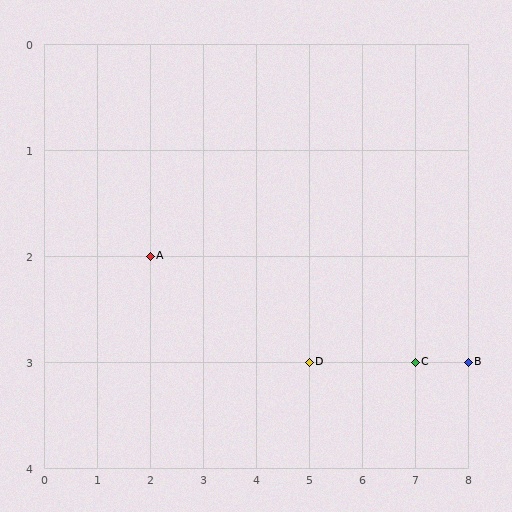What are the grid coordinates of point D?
Point D is at grid coordinates (5, 3).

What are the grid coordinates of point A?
Point A is at grid coordinates (2, 2).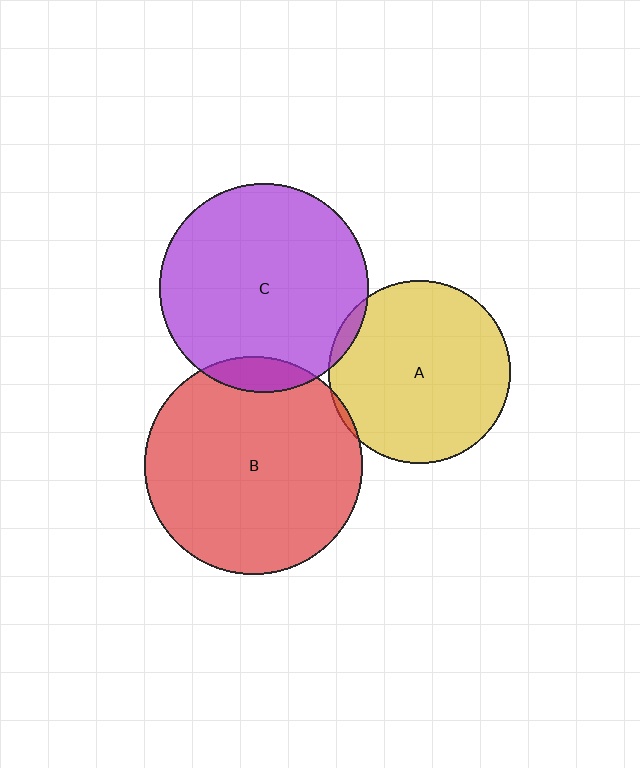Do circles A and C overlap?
Yes.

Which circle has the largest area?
Circle B (red).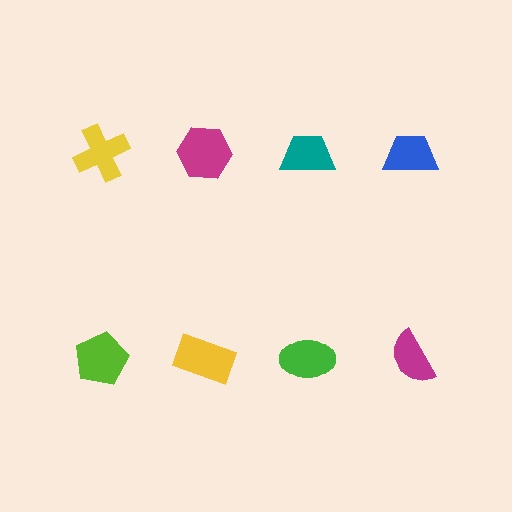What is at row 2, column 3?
A green ellipse.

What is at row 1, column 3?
A teal trapezoid.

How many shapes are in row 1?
4 shapes.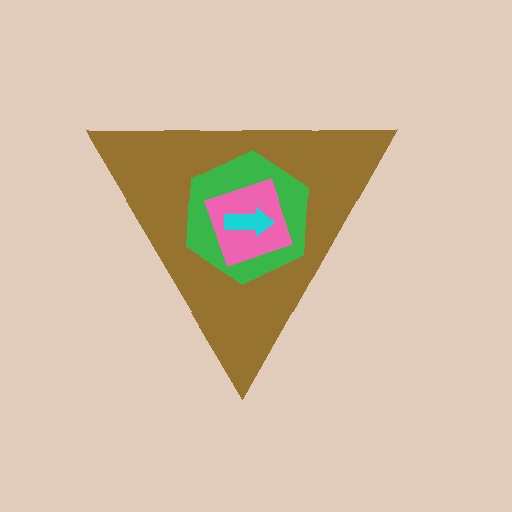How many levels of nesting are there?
4.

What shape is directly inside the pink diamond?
The cyan arrow.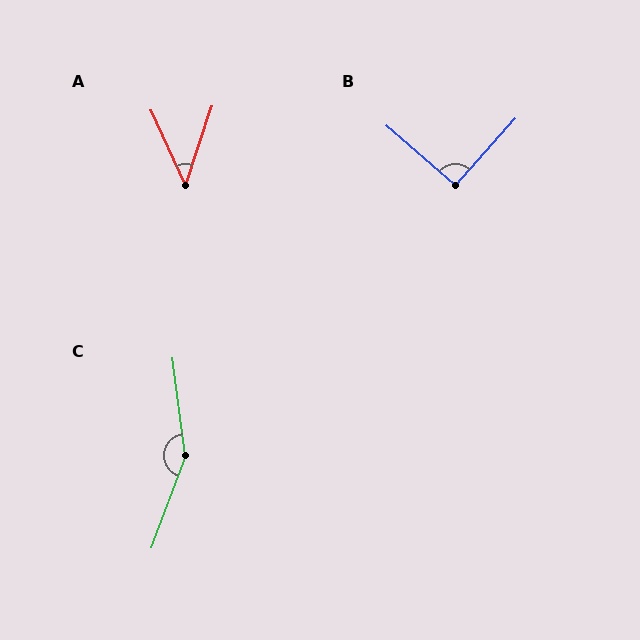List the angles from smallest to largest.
A (43°), B (91°), C (152°).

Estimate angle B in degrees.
Approximately 91 degrees.